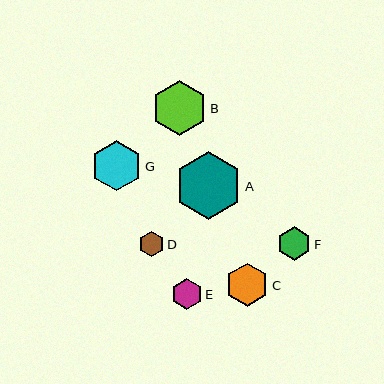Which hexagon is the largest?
Hexagon A is the largest with a size of approximately 68 pixels.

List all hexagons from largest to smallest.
From largest to smallest: A, B, G, C, F, E, D.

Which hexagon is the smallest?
Hexagon D is the smallest with a size of approximately 25 pixels.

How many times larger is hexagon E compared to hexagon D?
Hexagon E is approximately 1.2 times the size of hexagon D.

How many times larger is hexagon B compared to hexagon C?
Hexagon B is approximately 1.3 times the size of hexagon C.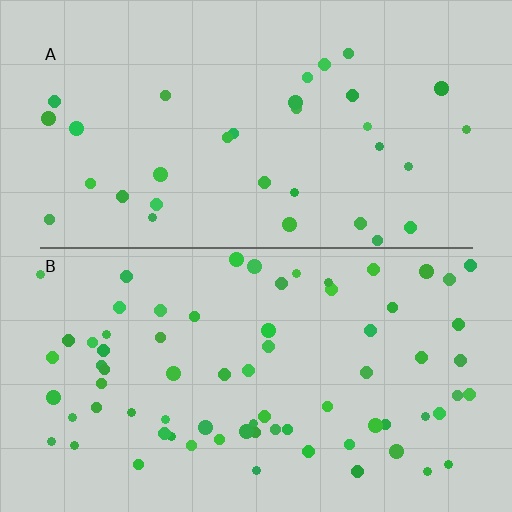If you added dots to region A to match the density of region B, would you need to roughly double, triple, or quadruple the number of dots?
Approximately double.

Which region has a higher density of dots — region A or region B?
B (the bottom).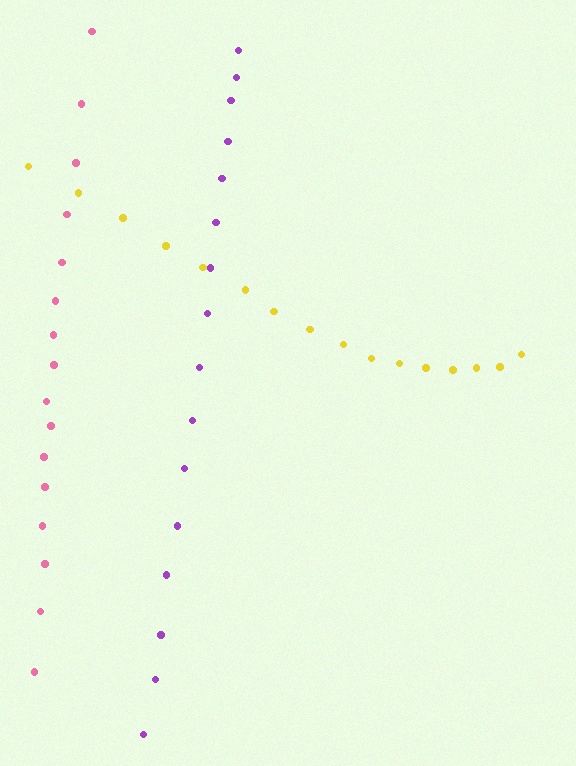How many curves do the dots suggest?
There are 3 distinct paths.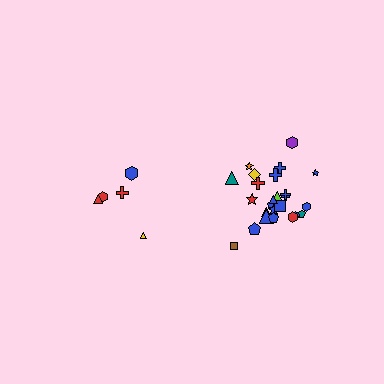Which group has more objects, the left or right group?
The right group.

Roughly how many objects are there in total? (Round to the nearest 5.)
Roughly 30 objects in total.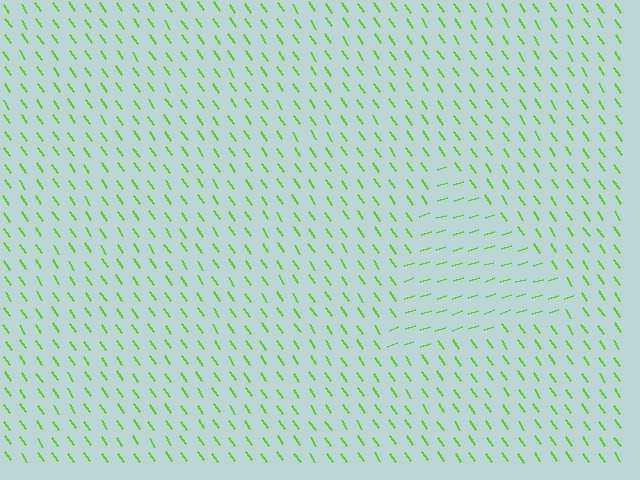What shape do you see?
I see a triangle.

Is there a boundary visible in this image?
Yes, there is a texture boundary formed by a change in line orientation.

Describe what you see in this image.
The image is filled with small lime line segments. A triangle region in the image has lines oriented differently from the surrounding lines, creating a visible texture boundary.